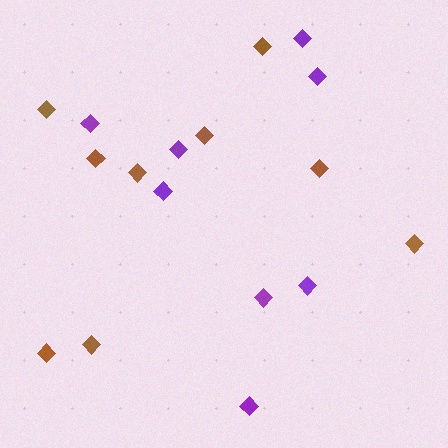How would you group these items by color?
There are 2 groups: one group of purple diamonds (8) and one group of brown diamonds (9).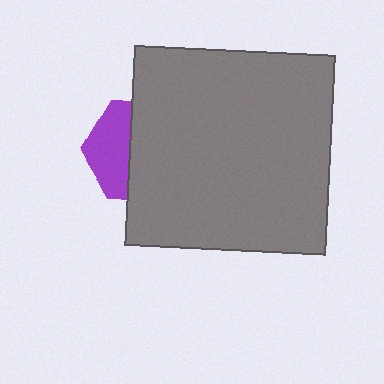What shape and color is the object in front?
The object in front is a gray square.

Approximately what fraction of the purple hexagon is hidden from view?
Roughly 59% of the purple hexagon is hidden behind the gray square.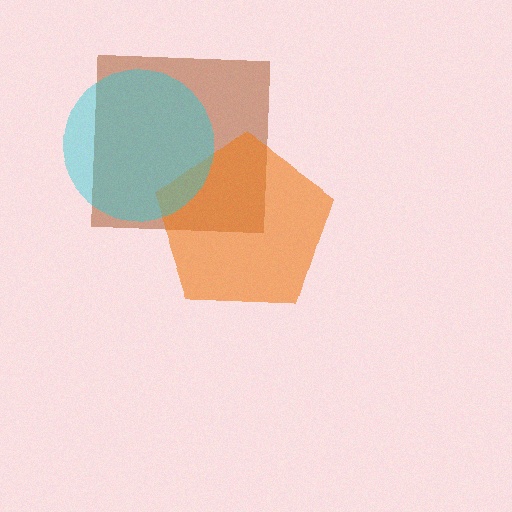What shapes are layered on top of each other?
The layered shapes are: a brown square, an orange pentagon, a cyan circle.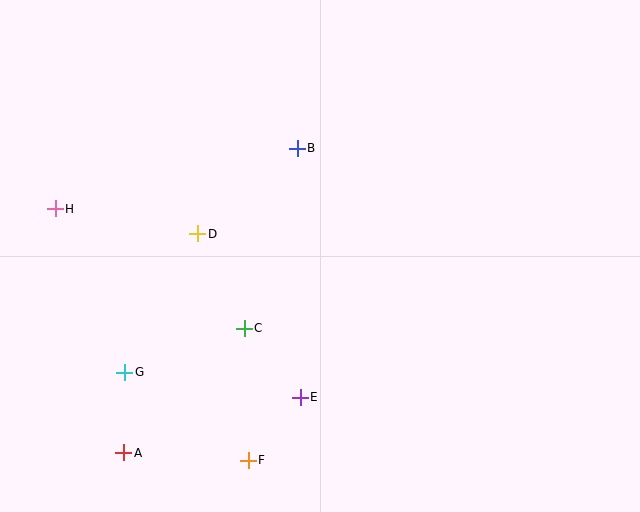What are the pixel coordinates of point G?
Point G is at (125, 372).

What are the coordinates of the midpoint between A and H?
The midpoint between A and H is at (89, 331).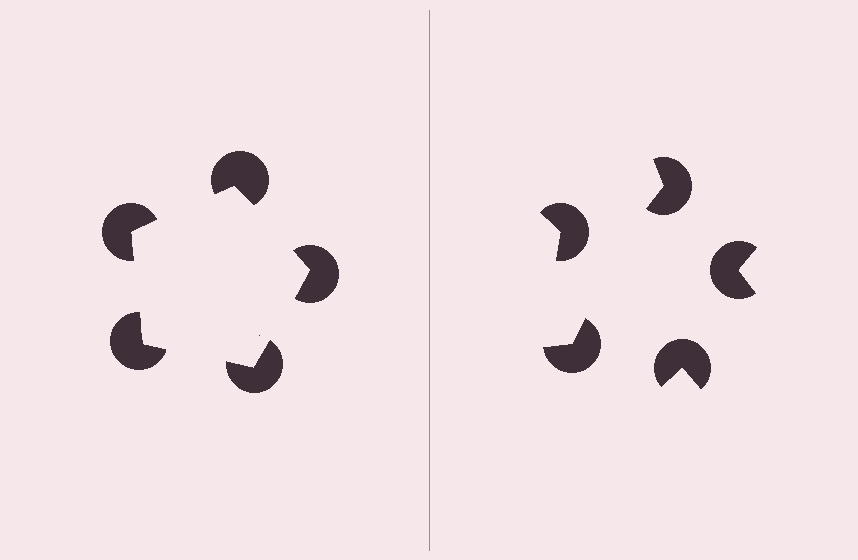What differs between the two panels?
The pac-man discs are positioned identically on both sides; only the wedge orientations differ. On the left they align to a pentagon; on the right they are misaligned.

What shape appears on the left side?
An illusory pentagon.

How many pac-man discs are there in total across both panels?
10 — 5 on each side.